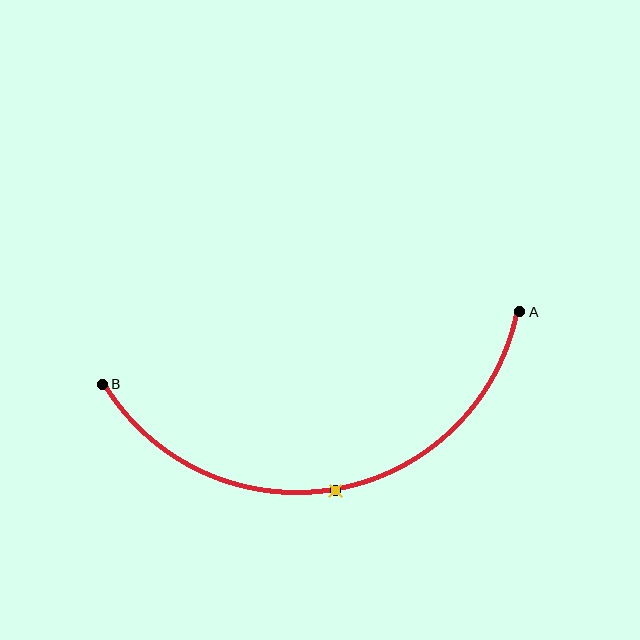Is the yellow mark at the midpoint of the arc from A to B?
Yes. The yellow mark lies on the arc at equal arc-length from both A and B — it is the arc midpoint.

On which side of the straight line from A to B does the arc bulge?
The arc bulges below the straight line connecting A and B.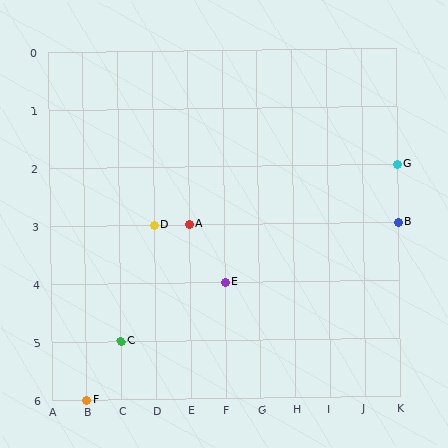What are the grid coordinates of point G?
Point G is at grid coordinates (K, 2).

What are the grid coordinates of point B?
Point B is at grid coordinates (K, 3).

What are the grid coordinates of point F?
Point F is at grid coordinates (B, 6).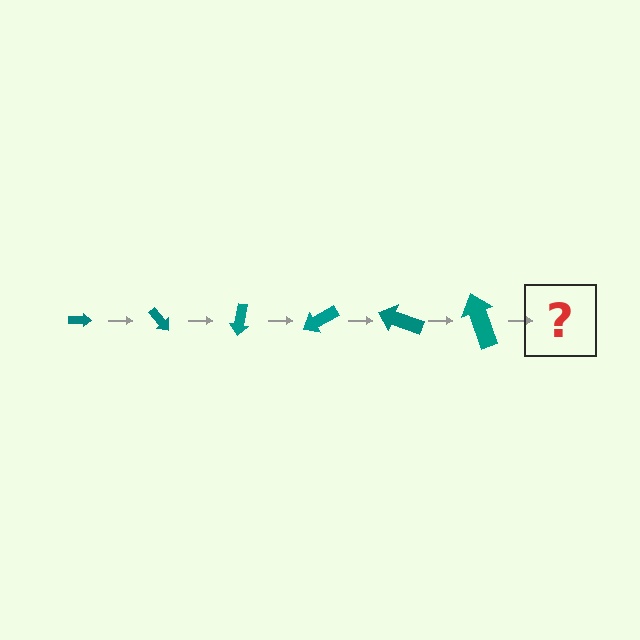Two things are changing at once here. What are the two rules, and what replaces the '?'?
The two rules are that the arrow grows larger each step and it rotates 50 degrees each step. The '?' should be an arrow, larger than the previous one and rotated 300 degrees from the start.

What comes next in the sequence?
The next element should be an arrow, larger than the previous one and rotated 300 degrees from the start.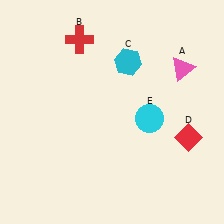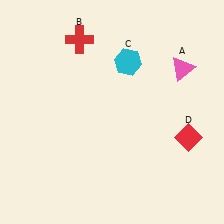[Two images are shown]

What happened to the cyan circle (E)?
The cyan circle (E) was removed in Image 2. It was in the bottom-right area of Image 1.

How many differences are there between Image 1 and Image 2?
There is 1 difference between the two images.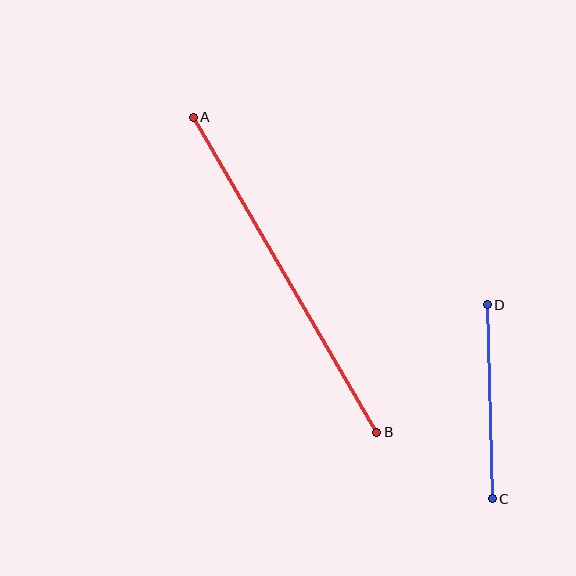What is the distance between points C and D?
The distance is approximately 194 pixels.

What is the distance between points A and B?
The distance is approximately 365 pixels.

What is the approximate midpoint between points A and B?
The midpoint is at approximately (285, 275) pixels.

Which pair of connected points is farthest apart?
Points A and B are farthest apart.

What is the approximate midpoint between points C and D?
The midpoint is at approximately (490, 402) pixels.